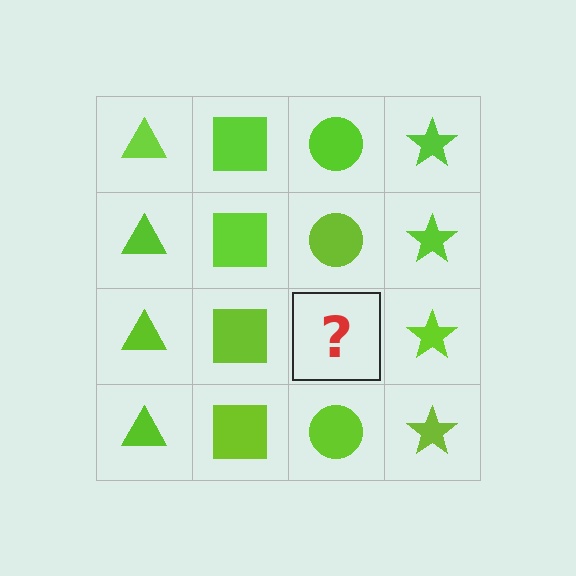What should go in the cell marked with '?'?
The missing cell should contain a lime circle.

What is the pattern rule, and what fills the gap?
The rule is that each column has a consistent shape. The gap should be filled with a lime circle.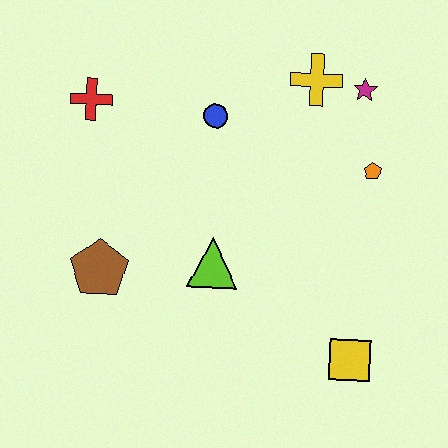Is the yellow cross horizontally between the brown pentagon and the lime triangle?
No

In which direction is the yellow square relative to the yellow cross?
The yellow square is below the yellow cross.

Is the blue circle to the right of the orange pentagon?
No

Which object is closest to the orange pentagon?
The magenta star is closest to the orange pentagon.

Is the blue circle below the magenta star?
Yes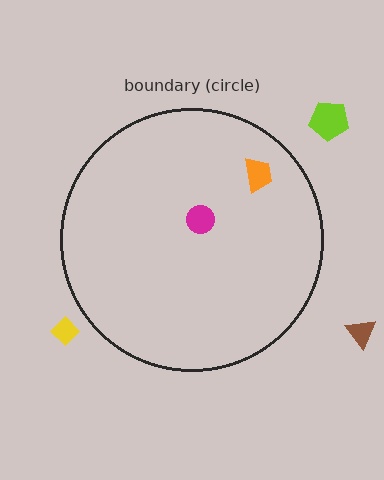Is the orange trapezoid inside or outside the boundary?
Inside.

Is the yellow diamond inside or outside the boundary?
Outside.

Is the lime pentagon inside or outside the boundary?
Outside.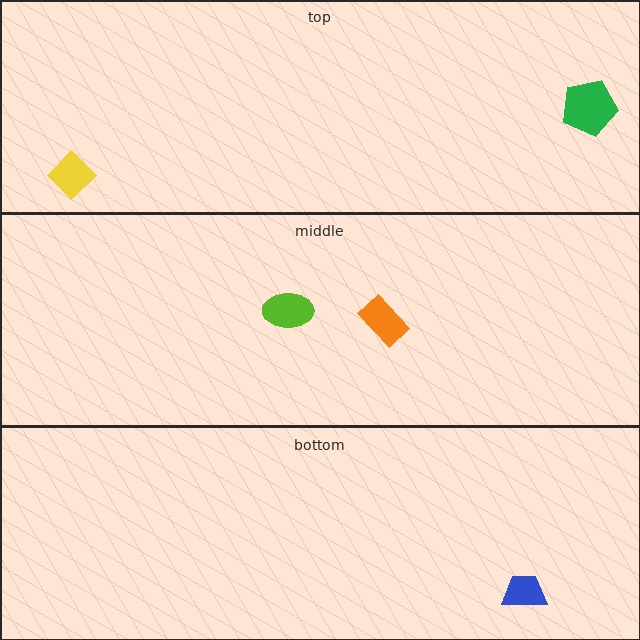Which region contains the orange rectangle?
The middle region.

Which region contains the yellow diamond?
The top region.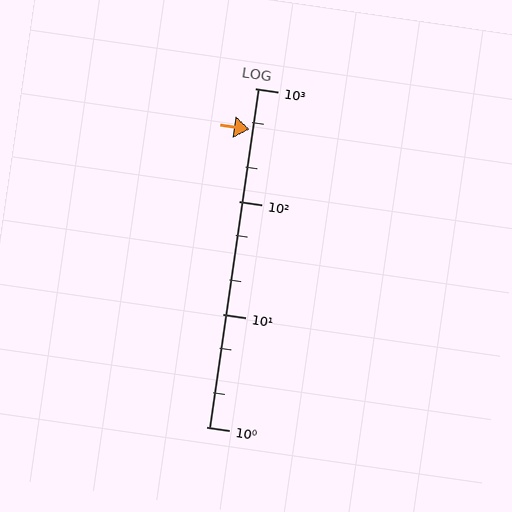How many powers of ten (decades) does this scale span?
The scale spans 3 decades, from 1 to 1000.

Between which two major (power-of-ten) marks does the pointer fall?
The pointer is between 100 and 1000.